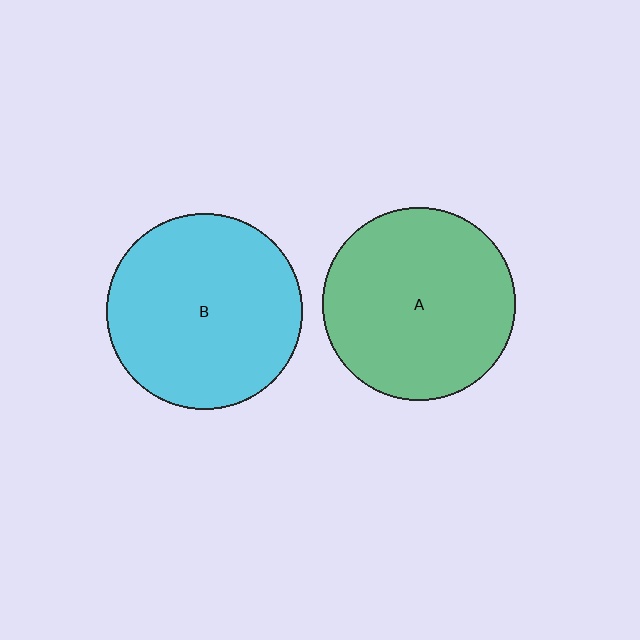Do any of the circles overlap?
No, none of the circles overlap.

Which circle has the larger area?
Circle B (cyan).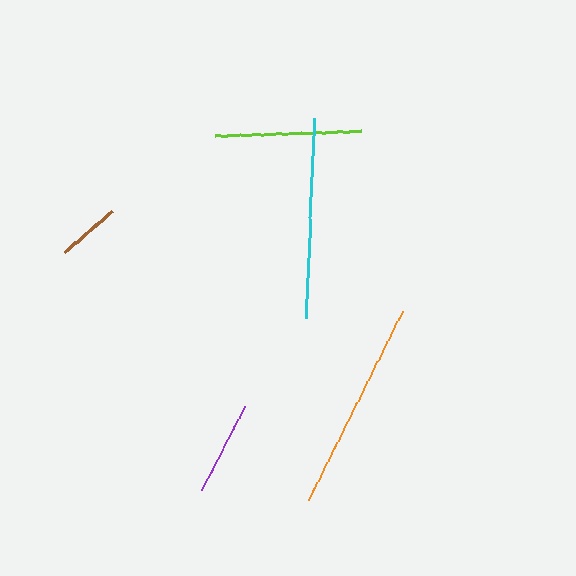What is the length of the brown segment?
The brown segment is approximately 62 pixels long.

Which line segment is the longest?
The orange line is the longest at approximately 212 pixels.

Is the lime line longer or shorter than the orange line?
The orange line is longer than the lime line.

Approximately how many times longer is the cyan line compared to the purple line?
The cyan line is approximately 2.1 times the length of the purple line.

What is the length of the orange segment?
The orange segment is approximately 212 pixels long.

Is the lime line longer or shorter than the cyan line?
The cyan line is longer than the lime line.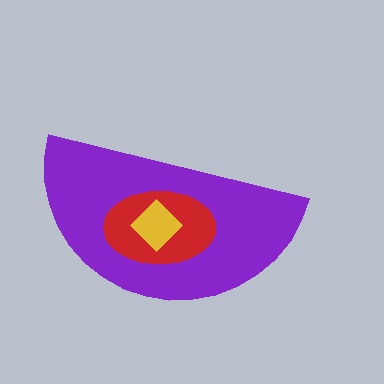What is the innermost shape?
The yellow diamond.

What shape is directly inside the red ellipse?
The yellow diamond.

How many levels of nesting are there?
3.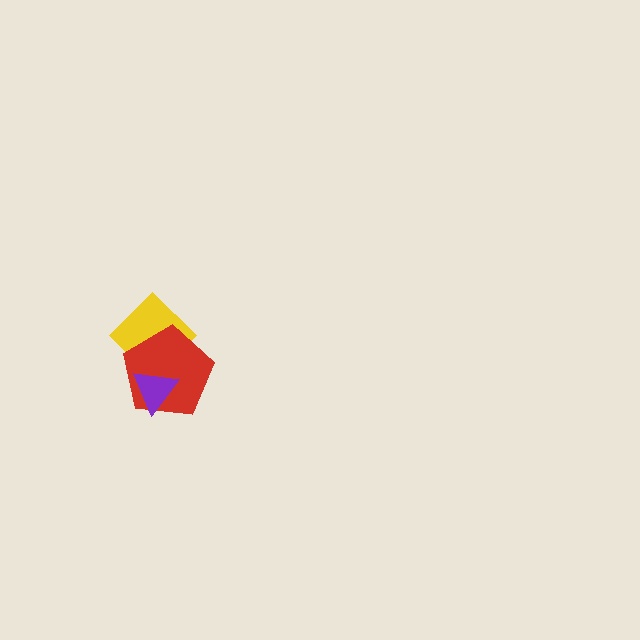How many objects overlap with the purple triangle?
2 objects overlap with the purple triangle.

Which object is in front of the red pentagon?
The purple triangle is in front of the red pentagon.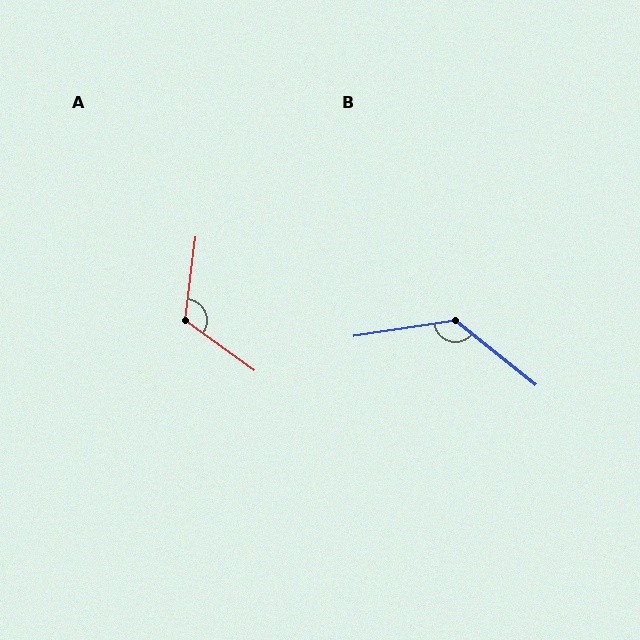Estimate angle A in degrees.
Approximately 118 degrees.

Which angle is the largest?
B, at approximately 133 degrees.